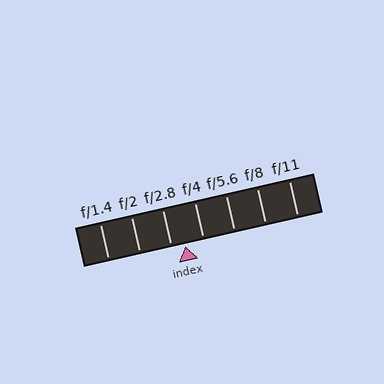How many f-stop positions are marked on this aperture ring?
There are 7 f-stop positions marked.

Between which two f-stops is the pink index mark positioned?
The index mark is between f/2.8 and f/4.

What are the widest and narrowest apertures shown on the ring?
The widest aperture shown is f/1.4 and the narrowest is f/11.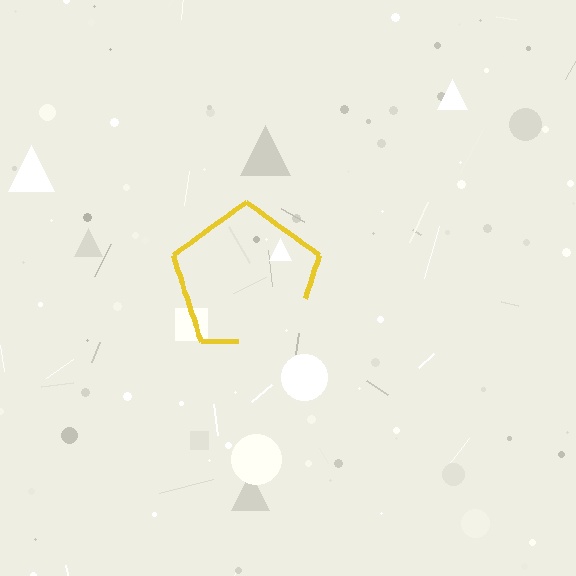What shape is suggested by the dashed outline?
The dashed outline suggests a pentagon.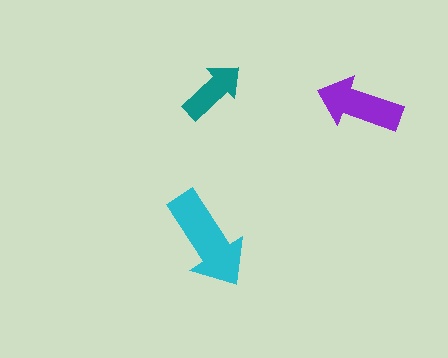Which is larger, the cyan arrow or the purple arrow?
The cyan one.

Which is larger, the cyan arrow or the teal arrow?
The cyan one.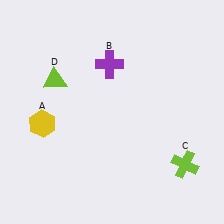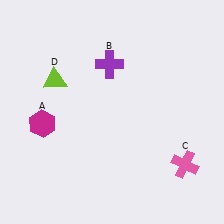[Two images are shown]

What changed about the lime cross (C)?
In Image 1, C is lime. In Image 2, it changed to pink.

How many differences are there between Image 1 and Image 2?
There are 2 differences between the two images.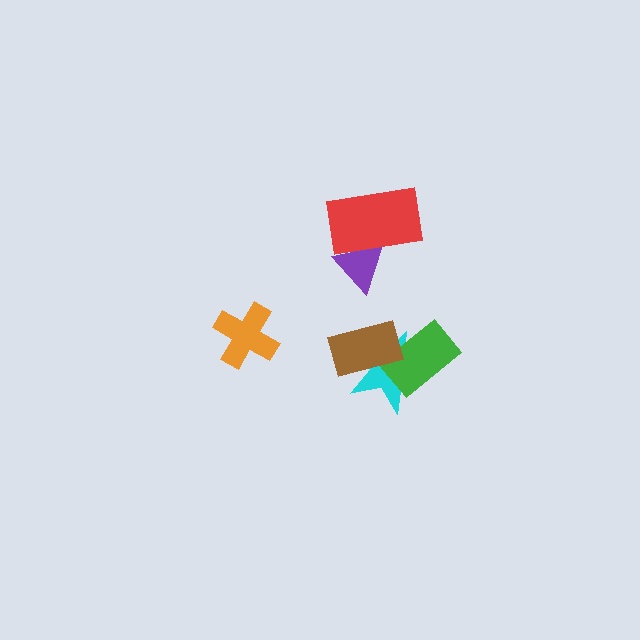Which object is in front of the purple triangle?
The red rectangle is in front of the purple triangle.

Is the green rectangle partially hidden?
Yes, it is partially covered by another shape.